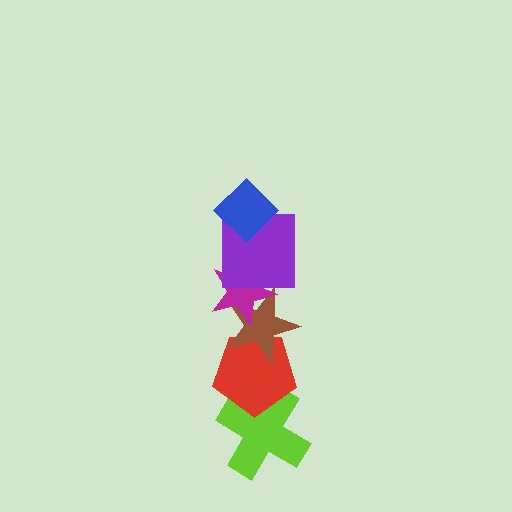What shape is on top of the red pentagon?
The brown star is on top of the red pentagon.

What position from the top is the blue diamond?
The blue diamond is 1st from the top.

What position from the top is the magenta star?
The magenta star is 3rd from the top.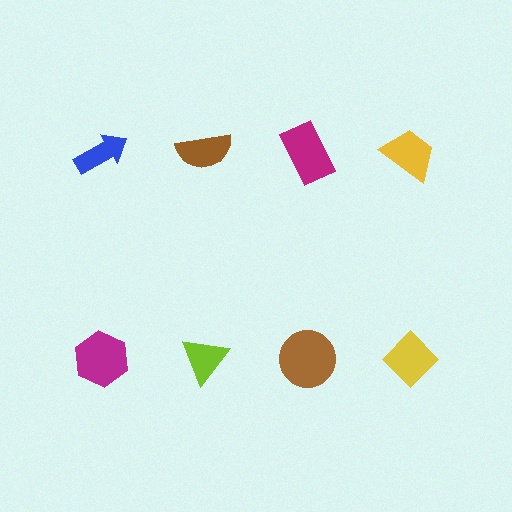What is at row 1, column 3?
A magenta rectangle.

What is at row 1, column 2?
A brown semicircle.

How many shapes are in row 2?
4 shapes.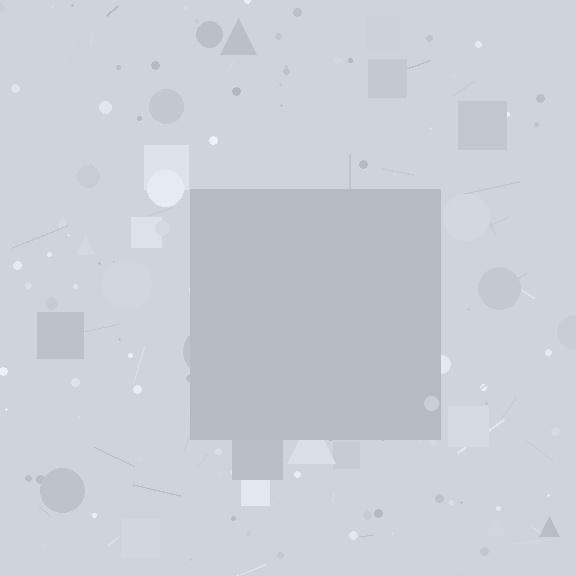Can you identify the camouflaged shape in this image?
The camouflaged shape is a square.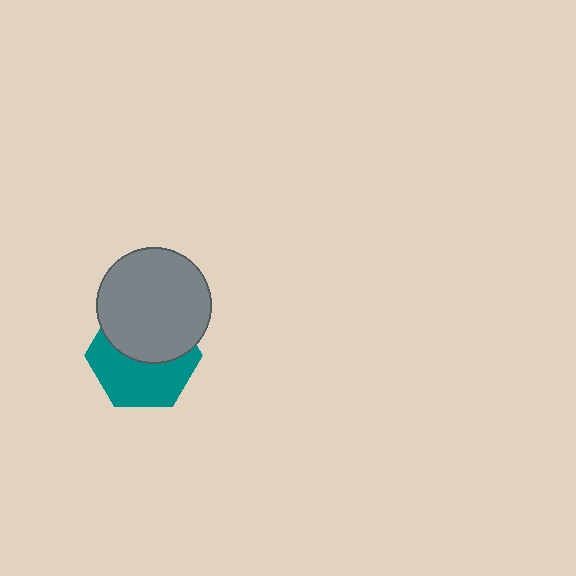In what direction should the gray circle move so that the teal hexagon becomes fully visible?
The gray circle should move up. That is the shortest direction to clear the overlap and leave the teal hexagon fully visible.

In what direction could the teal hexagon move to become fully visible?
The teal hexagon could move down. That would shift it out from behind the gray circle entirely.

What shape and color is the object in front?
The object in front is a gray circle.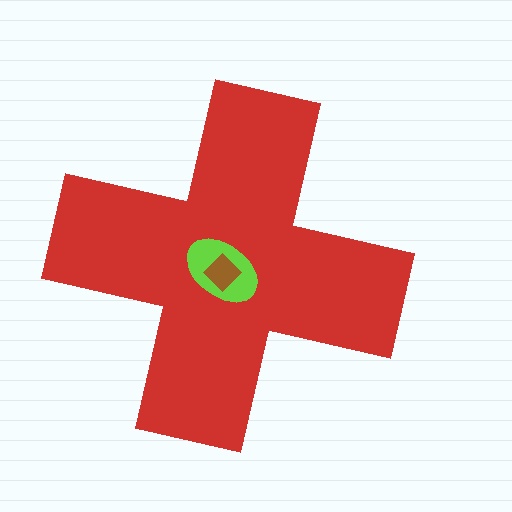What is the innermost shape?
The brown diamond.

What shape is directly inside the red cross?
The lime ellipse.